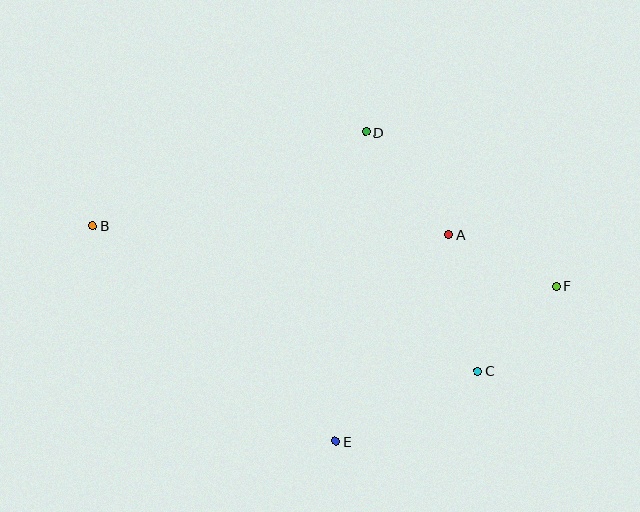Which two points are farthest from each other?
Points B and F are farthest from each other.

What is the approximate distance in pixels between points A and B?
The distance between A and B is approximately 356 pixels.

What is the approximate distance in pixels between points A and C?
The distance between A and C is approximately 139 pixels.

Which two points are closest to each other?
Points C and F are closest to each other.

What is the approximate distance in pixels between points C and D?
The distance between C and D is approximately 263 pixels.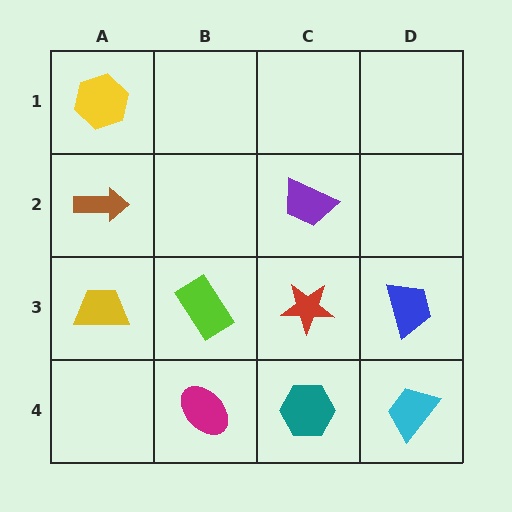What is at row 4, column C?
A teal hexagon.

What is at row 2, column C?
A purple trapezoid.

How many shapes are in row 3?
4 shapes.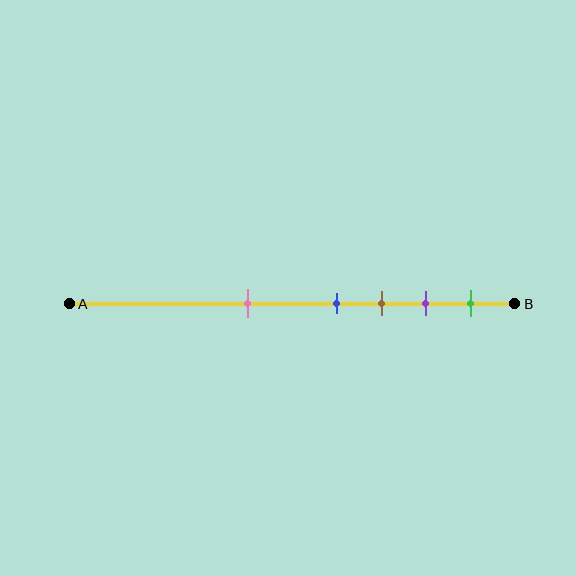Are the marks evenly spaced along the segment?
No, the marks are not evenly spaced.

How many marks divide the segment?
There are 5 marks dividing the segment.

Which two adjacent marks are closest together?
The blue and brown marks are the closest adjacent pair.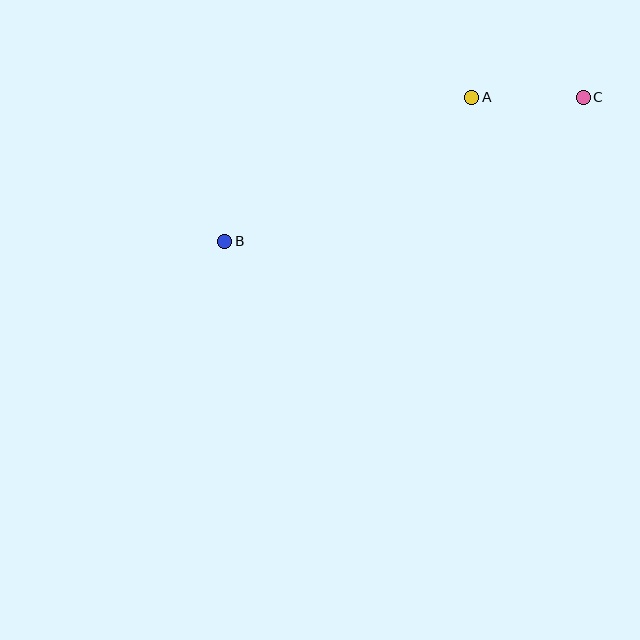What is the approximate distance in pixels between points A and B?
The distance between A and B is approximately 286 pixels.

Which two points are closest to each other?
Points A and C are closest to each other.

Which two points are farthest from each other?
Points B and C are farthest from each other.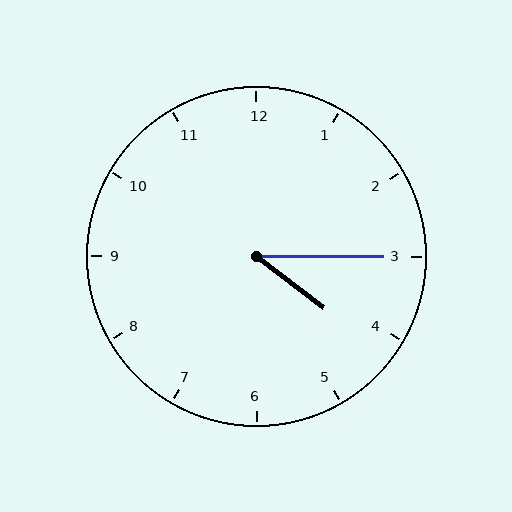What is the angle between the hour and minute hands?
Approximately 38 degrees.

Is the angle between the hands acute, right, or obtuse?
It is acute.